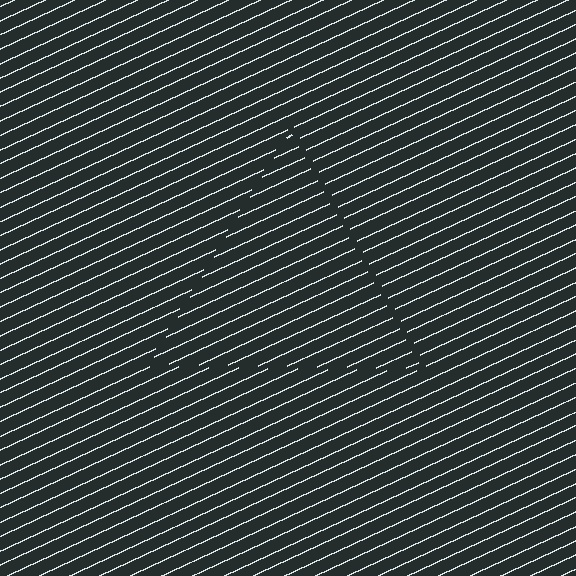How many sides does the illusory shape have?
3 sides — the line-ends trace a triangle.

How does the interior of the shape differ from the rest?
The interior of the shape contains the same grating, shifted by half a period — the contour is defined by the phase discontinuity where line-ends from the inner and outer gratings abut.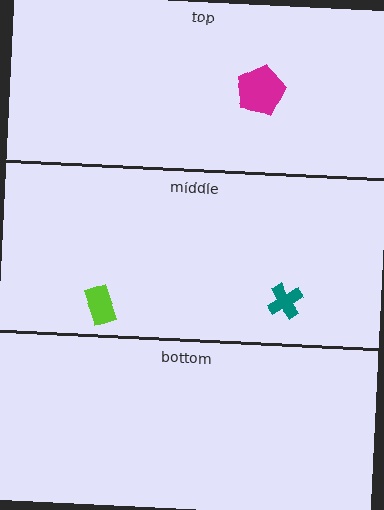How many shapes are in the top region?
1.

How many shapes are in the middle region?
2.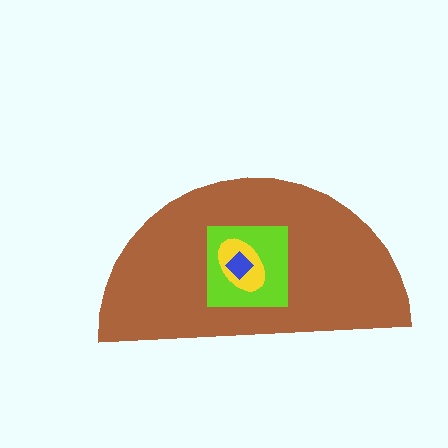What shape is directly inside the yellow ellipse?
The blue diamond.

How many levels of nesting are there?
4.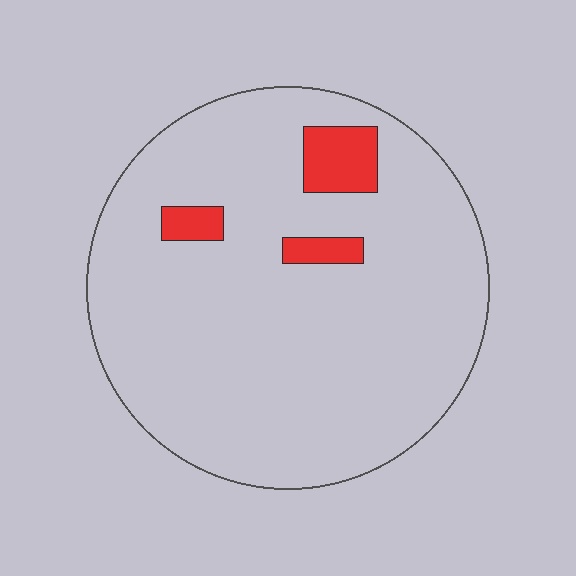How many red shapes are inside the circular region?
3.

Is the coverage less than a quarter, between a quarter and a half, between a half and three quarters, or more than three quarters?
Less than a quarter.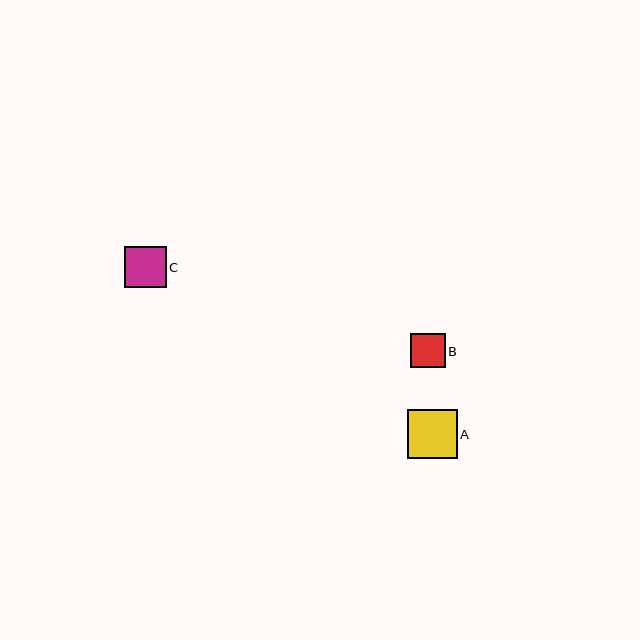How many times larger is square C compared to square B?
Square C is approximately 1.2 times the size of square B.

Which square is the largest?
Square A is the largest with a size of approximately 49 pixels.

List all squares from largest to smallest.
From largest to smallest: A, C, B.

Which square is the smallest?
Square B is the smallest with a size of approximately 35 pixels.